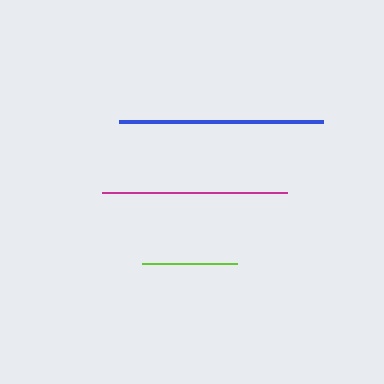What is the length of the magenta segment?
The magenta segment is approximately 185 pixels long.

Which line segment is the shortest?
The lime line is the shortest at approximately 95 pixels.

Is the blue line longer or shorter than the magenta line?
The blue line is longer than the magenta line.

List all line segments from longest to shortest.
From longest to shortest: blue, magenta, lime.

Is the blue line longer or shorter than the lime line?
The blue line is longer than the lime line.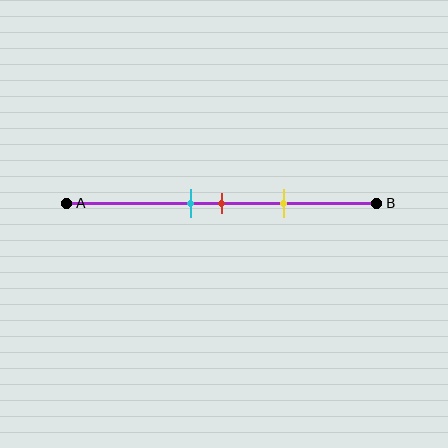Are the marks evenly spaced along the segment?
Yes, the marks are approximately evenly spaced.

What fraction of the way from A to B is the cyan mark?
The cyan mark is approximately 40% (0.4) of the way from A to B.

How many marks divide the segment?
There are 3 marks dividing the segment.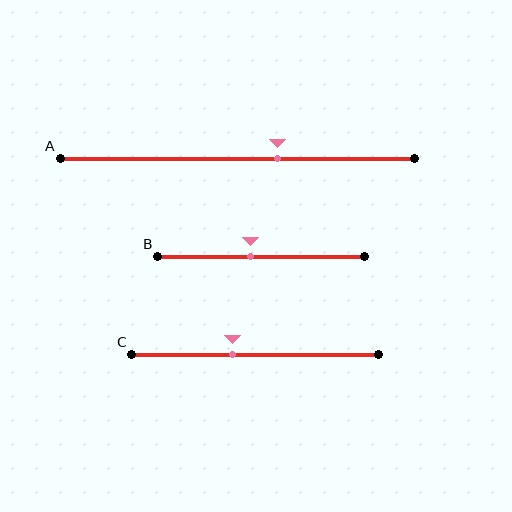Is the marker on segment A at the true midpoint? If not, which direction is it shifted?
No, the marker on segment A is shifted to the right by about 11% of the segment length.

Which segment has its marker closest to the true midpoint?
Segment B has its marker closest to the true midpoint.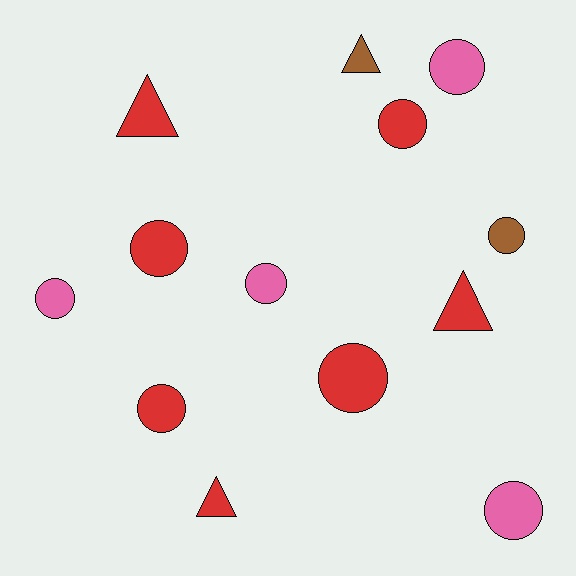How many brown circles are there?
There is 1 brown circle.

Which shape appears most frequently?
Circle, with 9 objects.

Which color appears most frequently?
Red, with 7 objects.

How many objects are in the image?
There are 13 objects.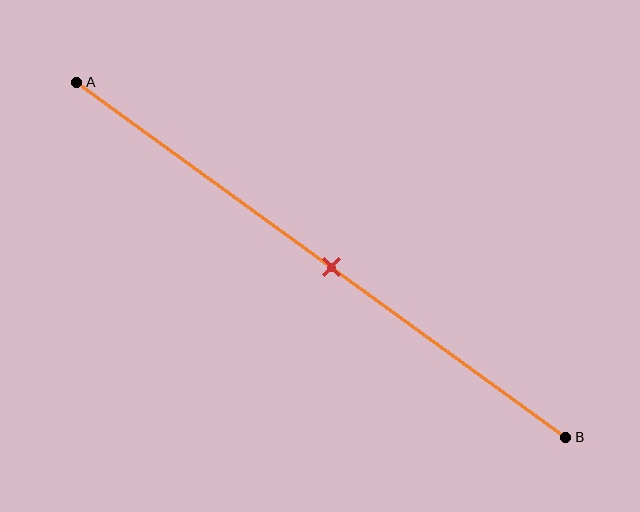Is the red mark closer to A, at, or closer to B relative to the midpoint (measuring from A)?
The red mark is approximately at the midpoint of segment AB.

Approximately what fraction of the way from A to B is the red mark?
The red mark is approximately 50% of the way from A to B.